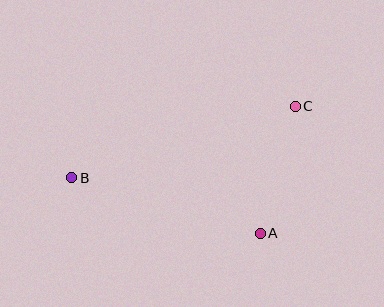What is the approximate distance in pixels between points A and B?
The distance between A and B is approximately 197 pixels.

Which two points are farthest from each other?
Points B and C are farthest from each other.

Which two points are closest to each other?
Points A and C are closest to each other.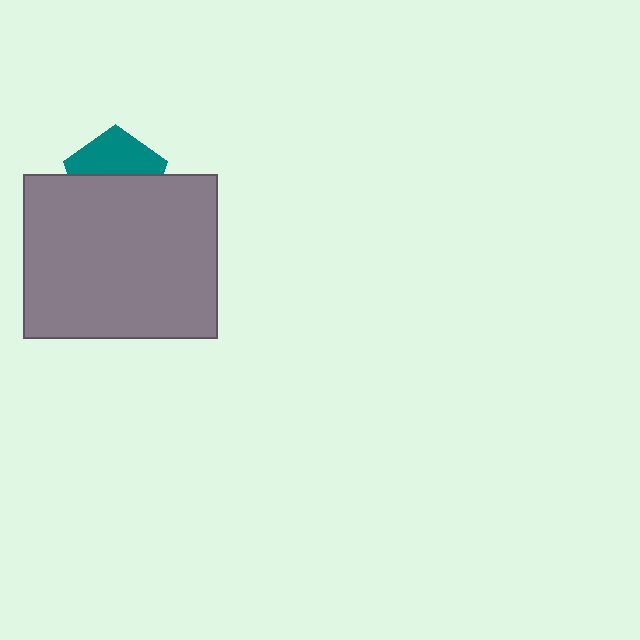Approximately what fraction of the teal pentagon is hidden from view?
Roughly 56% of the teal pentagon is hidden behind the gray rectangle.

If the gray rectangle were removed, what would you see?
You would see the complete teal pentagon.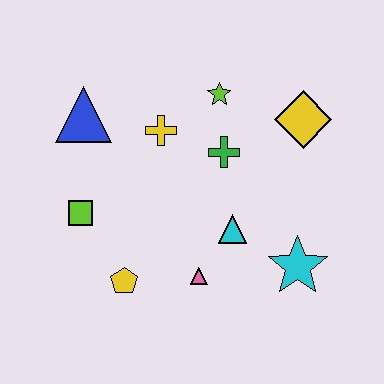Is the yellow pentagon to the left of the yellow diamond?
Yes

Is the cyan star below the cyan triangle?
Yes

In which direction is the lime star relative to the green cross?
The lime star is above the green cross.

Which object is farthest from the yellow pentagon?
The yellow diamond is farthest from the yellow pentagon.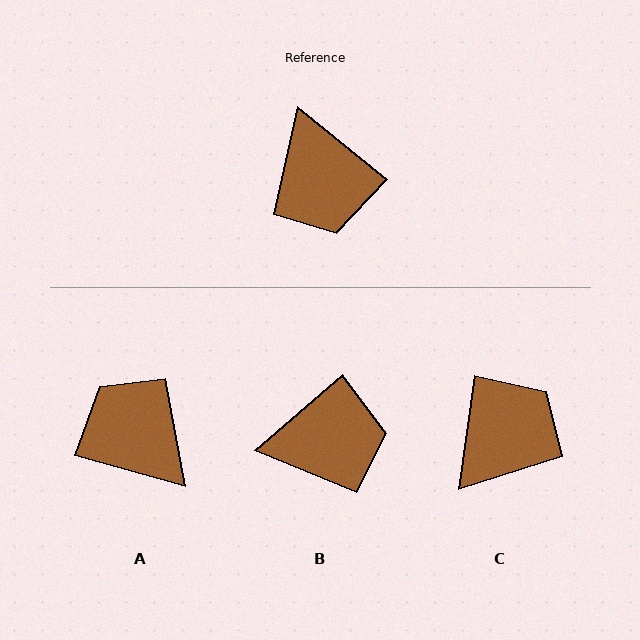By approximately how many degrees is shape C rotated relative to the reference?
Approximately 120 degrees counter-clockwise.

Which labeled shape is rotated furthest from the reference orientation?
A, about 157 degrees away.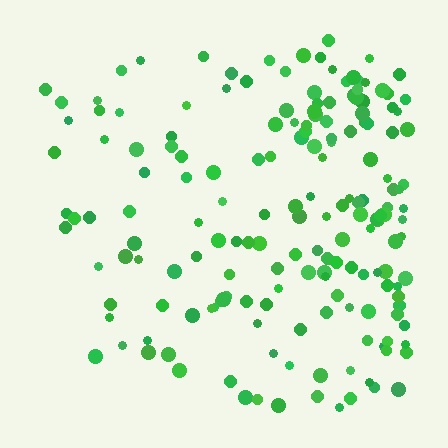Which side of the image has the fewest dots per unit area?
The left.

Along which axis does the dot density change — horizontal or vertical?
Horizontal.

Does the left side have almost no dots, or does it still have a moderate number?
Still a moderate number, just noticeably fewer than the right.